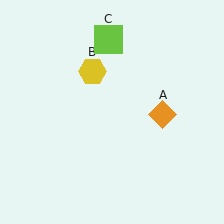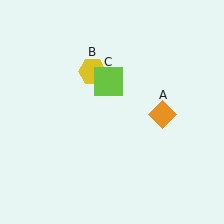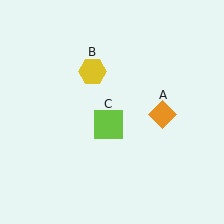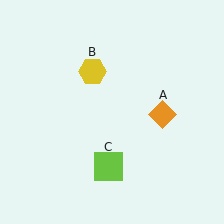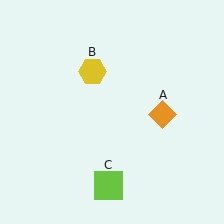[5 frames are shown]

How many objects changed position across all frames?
1 object changed position: lime square (object C).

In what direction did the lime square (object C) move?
The lime square (object C) moved down.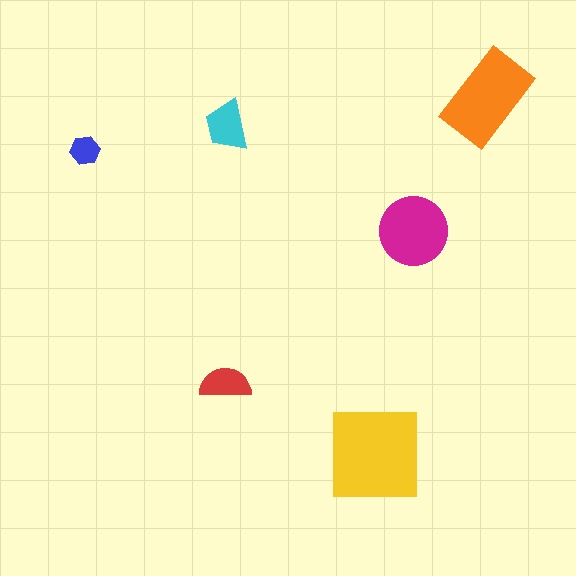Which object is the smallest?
The blue hexagon.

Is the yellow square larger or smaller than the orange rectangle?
Larger.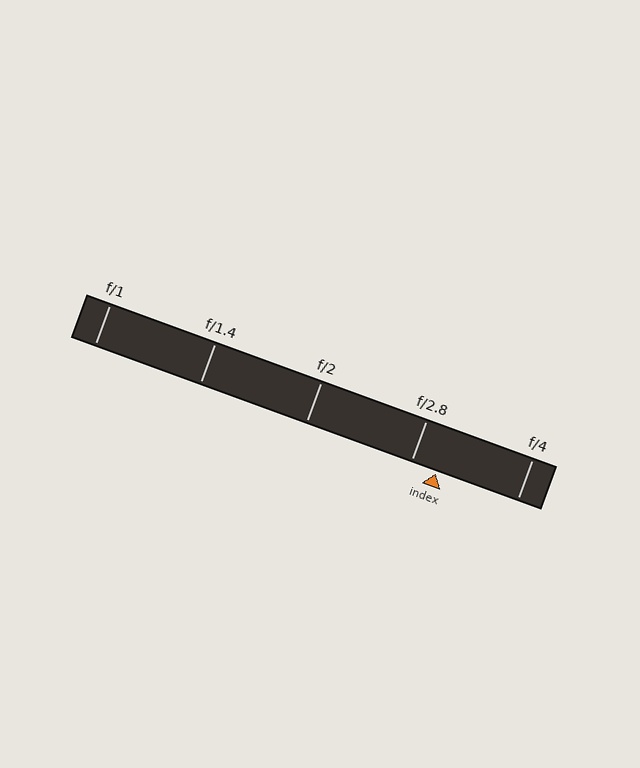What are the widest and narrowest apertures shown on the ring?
The widest aperture shown is f/1 and the narrowest is f/4.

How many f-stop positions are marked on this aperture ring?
There are 5 f-stop positions marked.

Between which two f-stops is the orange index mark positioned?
The index mark is between f/2.8 and f/4.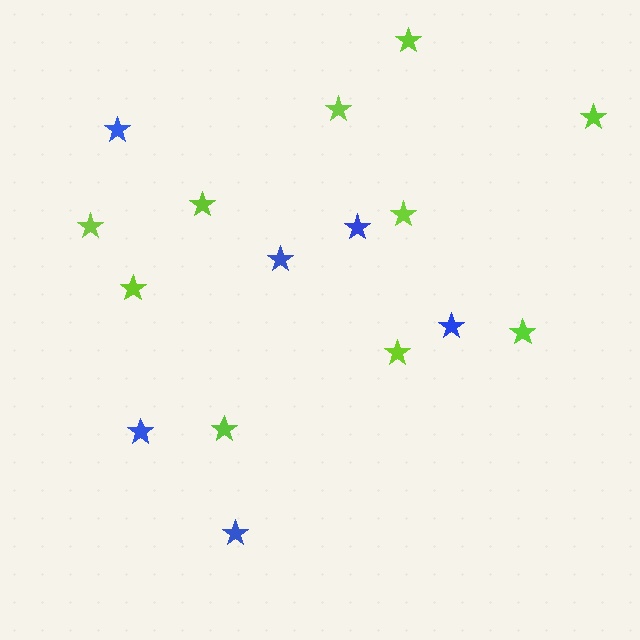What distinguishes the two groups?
There are 2 groups: one group of blue stars (6) and one group of lime stars (10).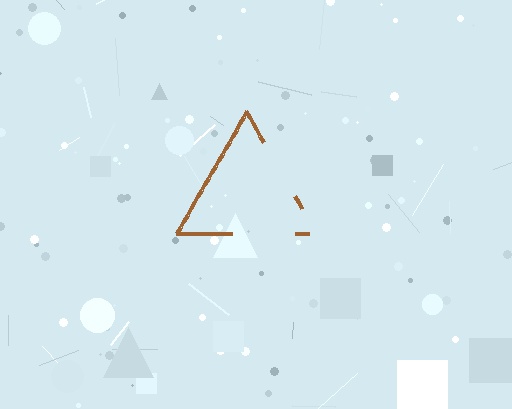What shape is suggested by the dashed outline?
The dashed outline suggests a triangle.